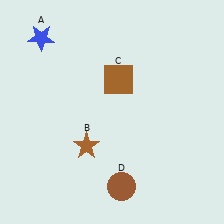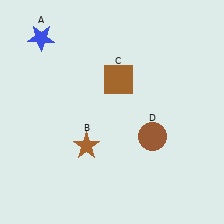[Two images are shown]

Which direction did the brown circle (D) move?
The brown circle (D) moved up.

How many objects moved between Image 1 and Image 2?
1 object moved between the two images.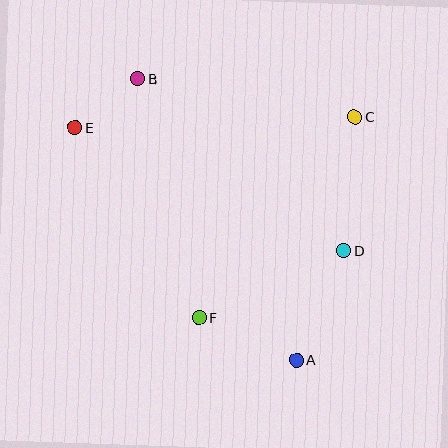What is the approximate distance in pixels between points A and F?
The distance between A and F is approximately 106 pixels.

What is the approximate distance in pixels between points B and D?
The distance between B and D is approximately 269 pixels.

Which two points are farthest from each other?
Points A and B are farthest from each other.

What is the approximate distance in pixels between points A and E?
The distance between A and E is approximately 321 pixels.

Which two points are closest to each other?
Points B and E are closest to each other.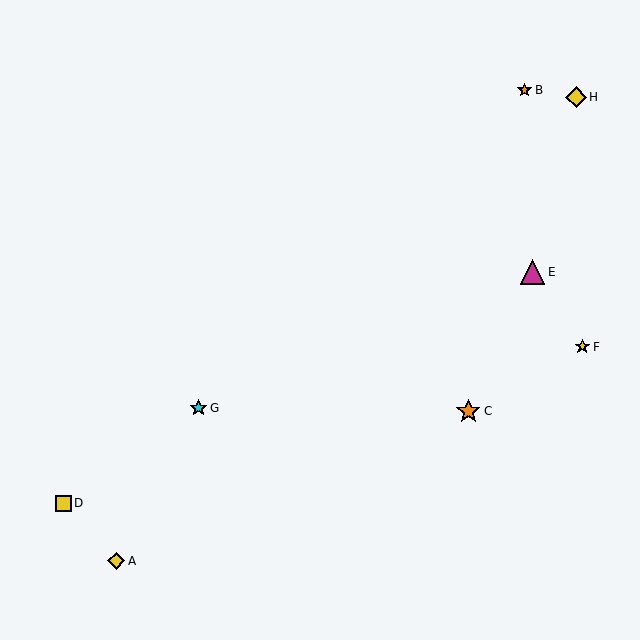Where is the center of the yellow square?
The center of the yellow square is at (63, 503).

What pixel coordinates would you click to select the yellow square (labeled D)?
Click at (63, 503) to select the yellow square D.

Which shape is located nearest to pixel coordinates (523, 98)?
The orange star (labeled B) at (525, 90) is nearest to that location.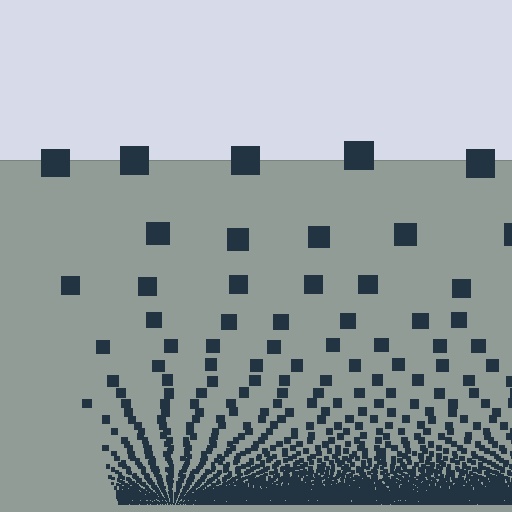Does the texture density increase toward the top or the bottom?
Density increases toward the bottom.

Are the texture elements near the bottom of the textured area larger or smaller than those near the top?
Smaller. The gradient is inverted — elements near the bottom are smaller and denser.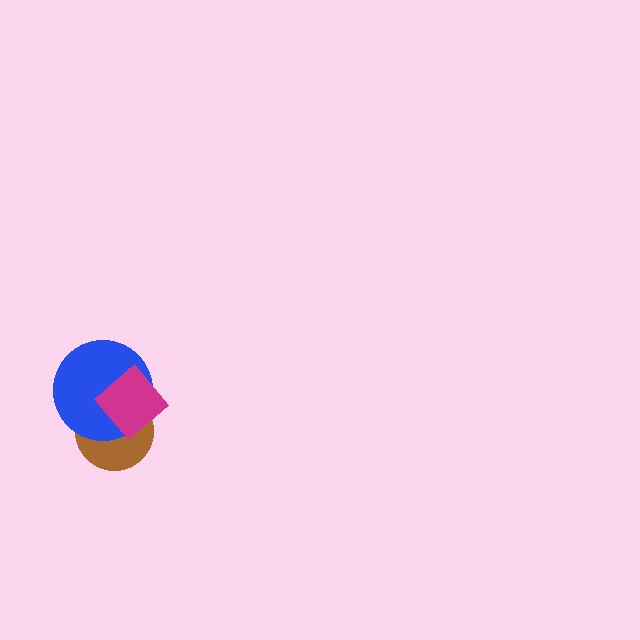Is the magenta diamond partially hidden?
No, no other shape covers it.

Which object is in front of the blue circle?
The magenta diamond is in front of the blue circle.